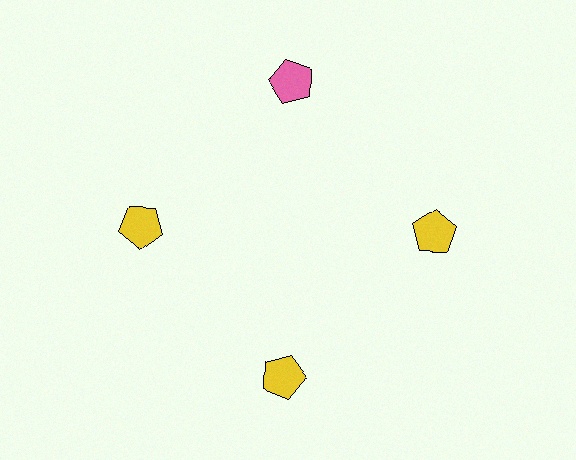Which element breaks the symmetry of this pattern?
The pink pentagon at roughly the 12 o'clock position breaks the symmetry. All other shapes are yellow pentagons.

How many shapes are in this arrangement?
There are 4 shapes arranged in a ring pattern.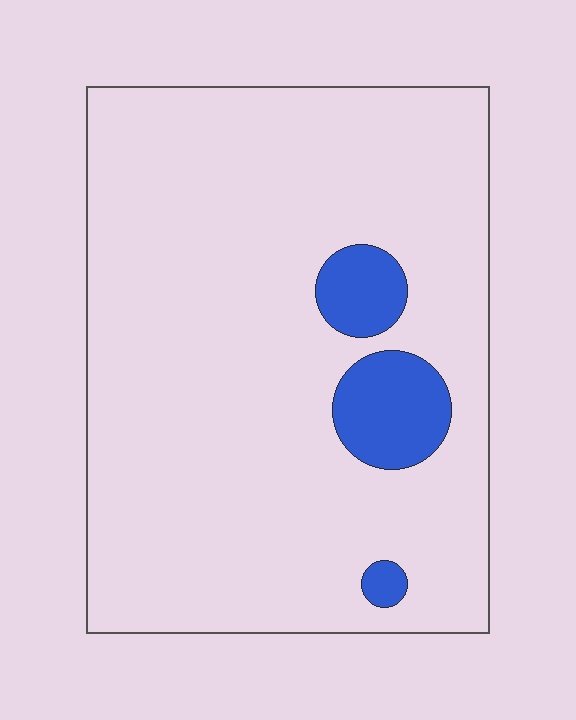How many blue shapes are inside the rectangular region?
3.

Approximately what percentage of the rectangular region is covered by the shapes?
Approximately 10%.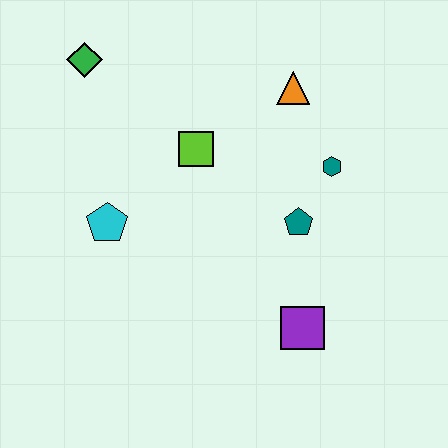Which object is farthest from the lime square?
The purple square is farthest from the lime square.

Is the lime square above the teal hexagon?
Yes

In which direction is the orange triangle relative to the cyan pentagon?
The orange triangle is to the right of the cyan pentagon.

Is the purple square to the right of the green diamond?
Yes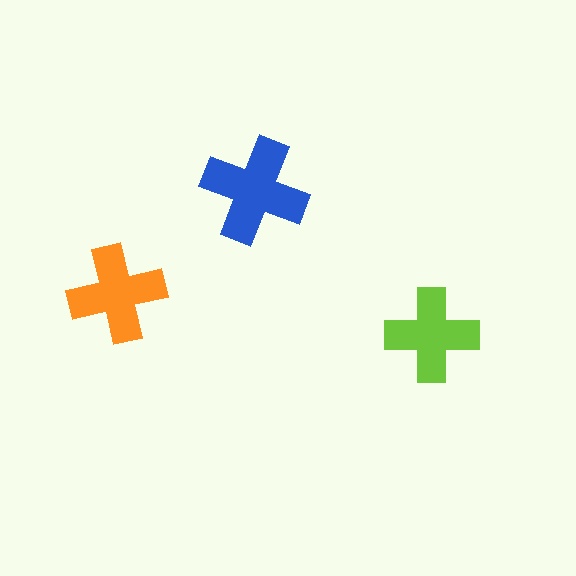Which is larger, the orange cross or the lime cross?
The orange one.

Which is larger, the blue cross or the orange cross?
The blue one.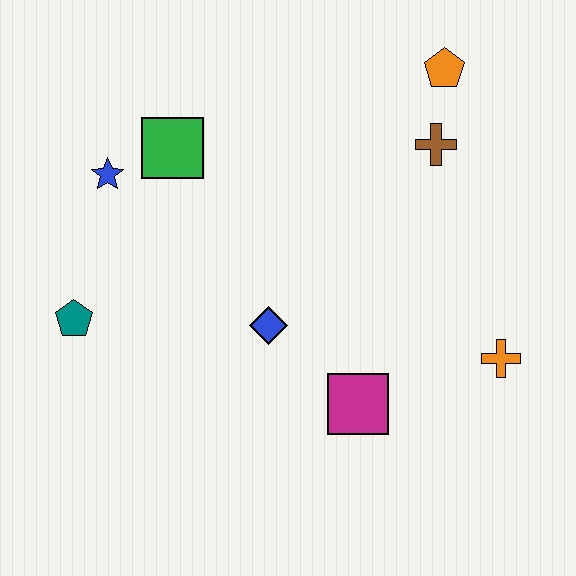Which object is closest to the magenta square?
The blue diamond is closest to the magenta square.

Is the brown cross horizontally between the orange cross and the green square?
Yes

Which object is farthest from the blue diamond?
The orange pentagon is farthest from the blue diamond.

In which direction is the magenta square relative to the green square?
The magenta square is below the green square.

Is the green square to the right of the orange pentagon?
No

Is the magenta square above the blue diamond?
No